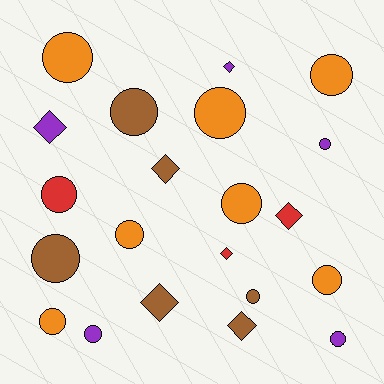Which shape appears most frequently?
Circle, with 14 objects.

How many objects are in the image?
There are 21 objects.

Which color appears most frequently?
Orange, with 7 objects.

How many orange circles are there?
There are 7 orange circles.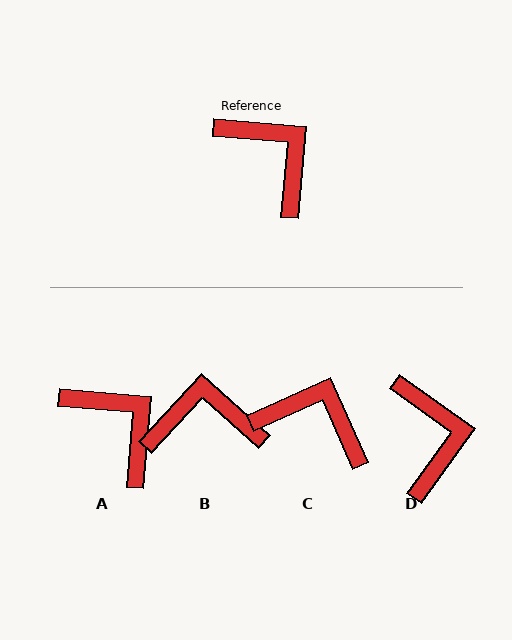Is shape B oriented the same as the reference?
No, it is off by about 52 degrees.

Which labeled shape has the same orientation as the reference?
A.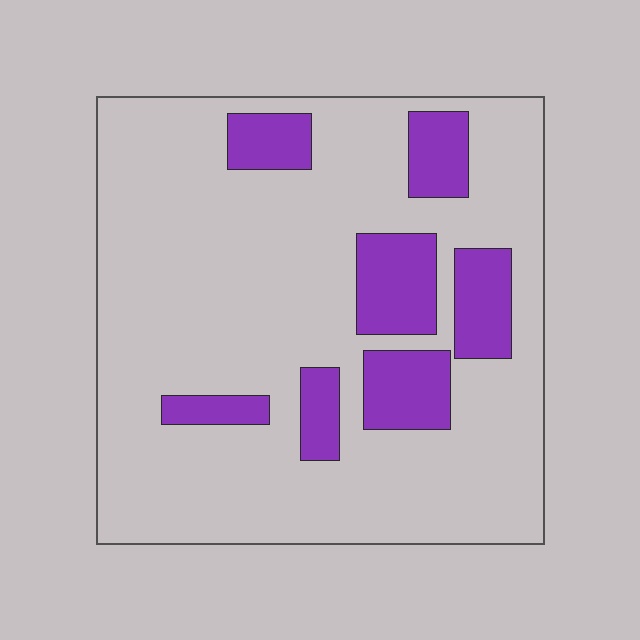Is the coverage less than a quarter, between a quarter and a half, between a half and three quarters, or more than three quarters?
Less than a quarter.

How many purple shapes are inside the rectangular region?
7.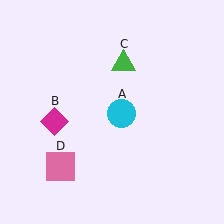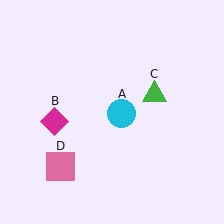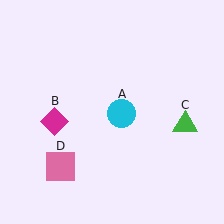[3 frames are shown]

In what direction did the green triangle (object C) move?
The green triangle (object C) moved down and to the right.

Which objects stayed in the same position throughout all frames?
Cyan circle (object A) and magenta diamond (object B) and pink square (object D) remained stationary.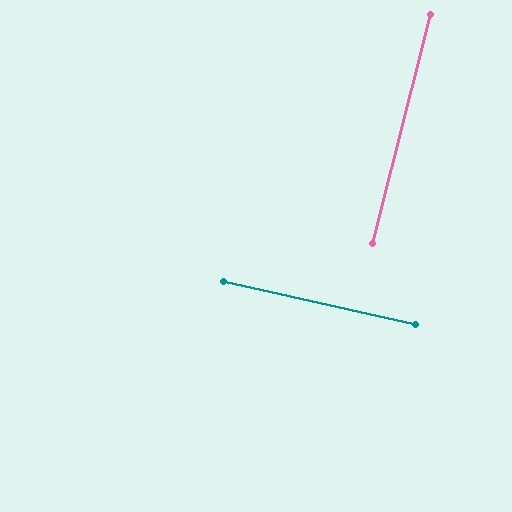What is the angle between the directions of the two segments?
Approximately 88 degrees.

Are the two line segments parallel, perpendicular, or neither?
Perpendicular — they meet at approximately 88°.